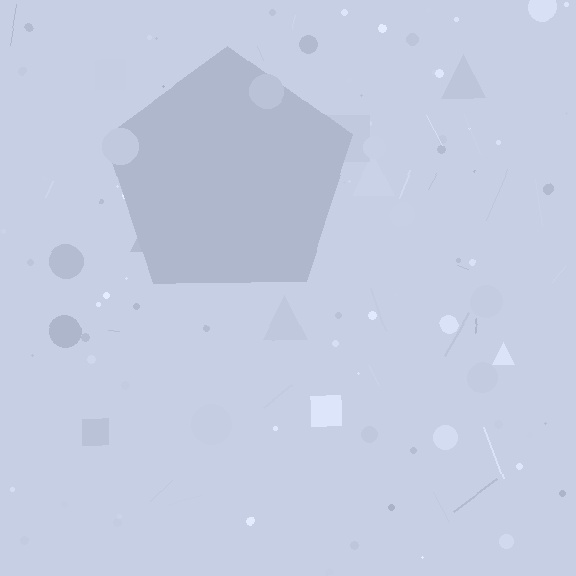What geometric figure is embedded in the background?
A pentagon is embedded in the background.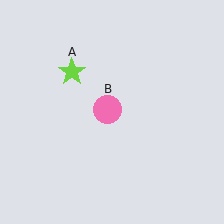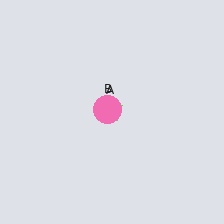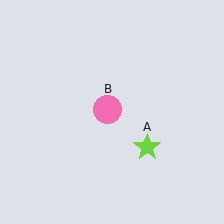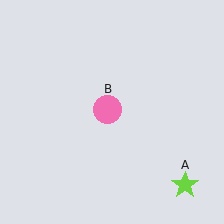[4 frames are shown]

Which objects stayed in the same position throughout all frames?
Pink circle (object B) remained stationary.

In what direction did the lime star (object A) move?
The lime star (object A) moved down and to the right.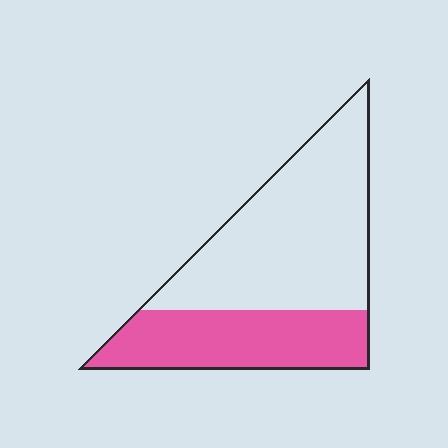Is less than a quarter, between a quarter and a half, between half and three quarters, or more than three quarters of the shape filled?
Between a quarter and a half.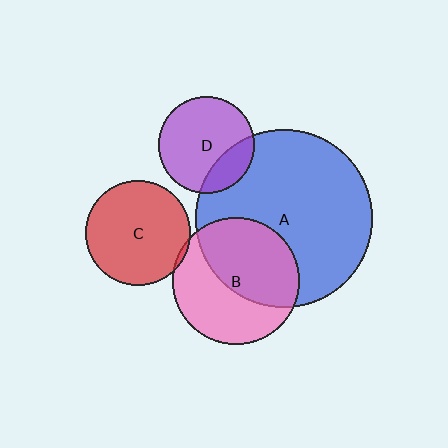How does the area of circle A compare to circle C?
Approximately 2.9 times.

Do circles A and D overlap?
Yes.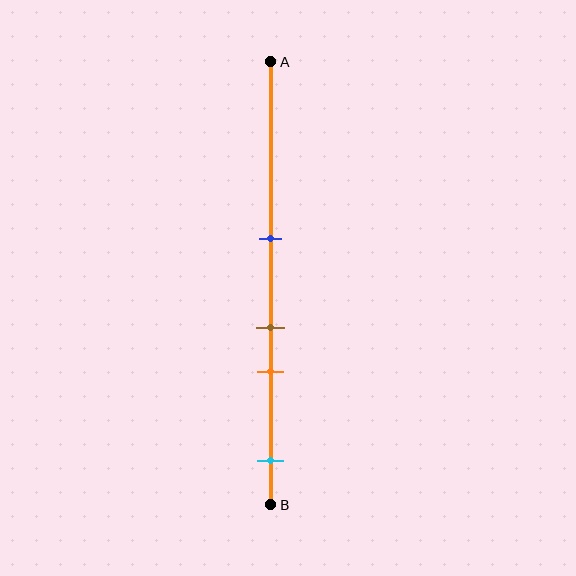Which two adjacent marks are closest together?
The brown and orange marks are the closest adjacent pair.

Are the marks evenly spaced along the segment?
No, the marks are not evenly spaced.